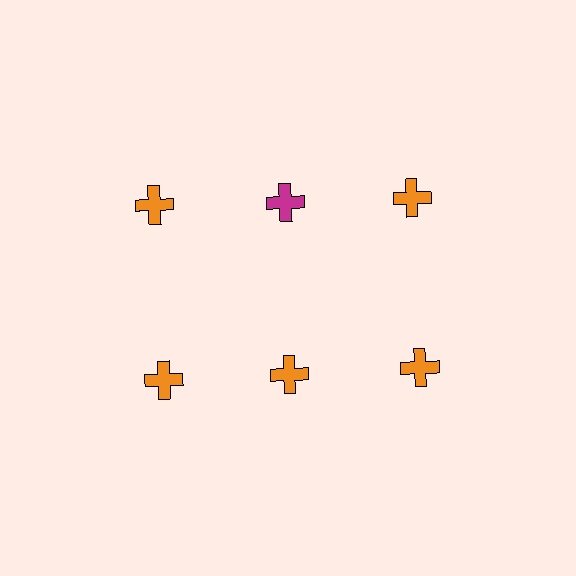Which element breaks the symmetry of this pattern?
The magenta cross in the top row, second from left column breaks the symmetry. All other shapes are orange crosses.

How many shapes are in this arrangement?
There are 6 shapes arranged in a grid pattern.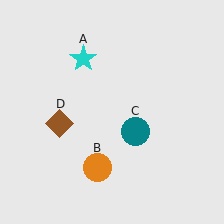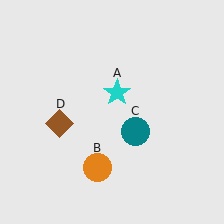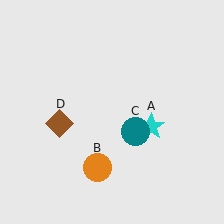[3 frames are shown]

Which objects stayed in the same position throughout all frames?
Orange circle (object B) and teal circle (object C) and brown diamond (object D) remained stationary.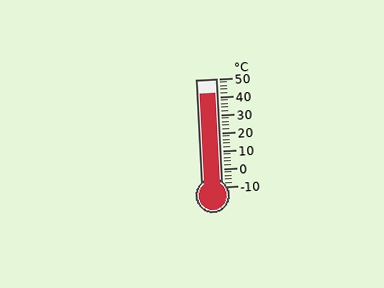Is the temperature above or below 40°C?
The temperature is above 40°C.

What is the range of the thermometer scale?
The thermometer scale ranges from -10°C to 50°C.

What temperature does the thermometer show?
The thermometer shows approximately 42°C.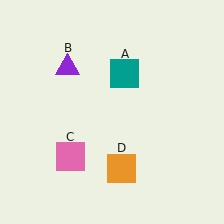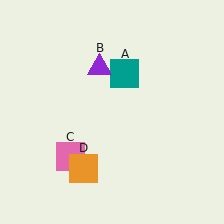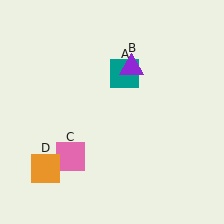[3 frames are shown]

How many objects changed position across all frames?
2 objects changed position: purple triangle (object B), orange square (object D).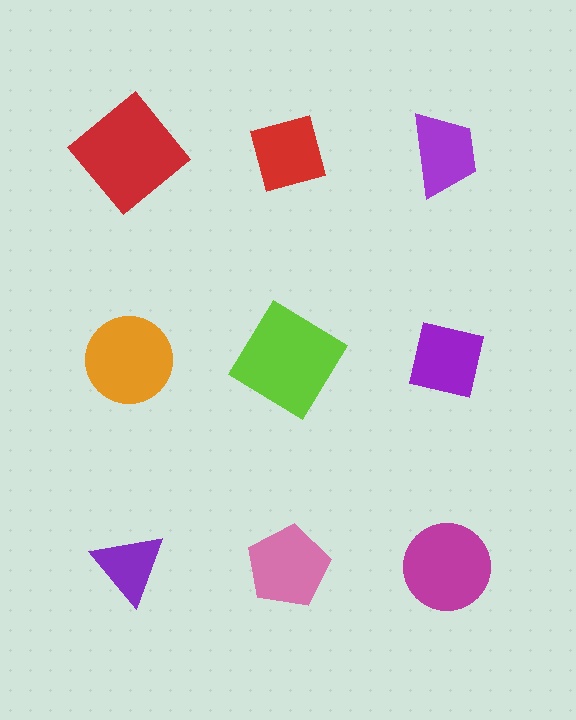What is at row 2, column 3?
A purple square.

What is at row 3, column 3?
A magenta circle.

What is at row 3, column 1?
A purple triangle.